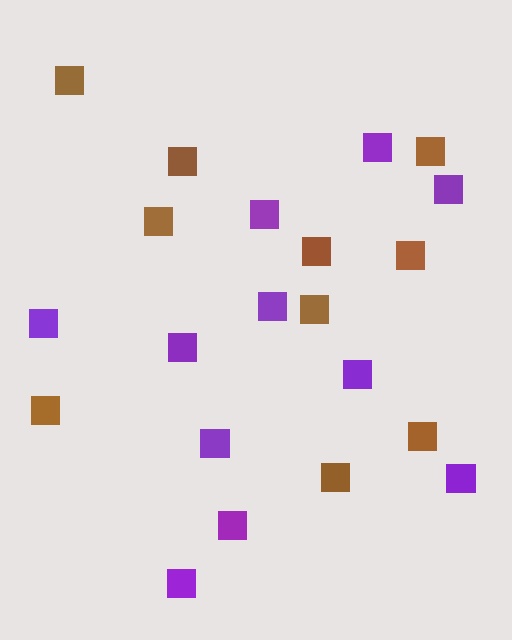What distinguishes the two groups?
There are 2 groups: one group of purple squares (11) and one group of brown squares (10).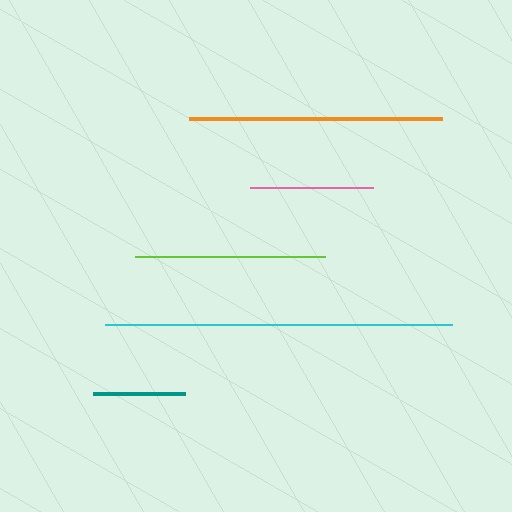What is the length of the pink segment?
The pink segment is approximately 123 pixels long.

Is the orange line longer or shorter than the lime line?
The orange line is longer than the lime line.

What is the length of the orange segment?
The orange segment is approximately 252 pixels long.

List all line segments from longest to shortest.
From longest to shortest: cyan, orange, lime, pink, teal.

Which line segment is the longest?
The cyan line is the longest at approximately 347 pixels.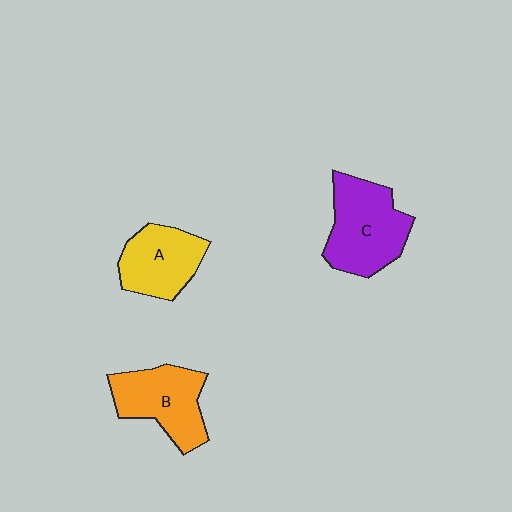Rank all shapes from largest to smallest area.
From largest to smallest: C (purple), B (orange), A (yellow).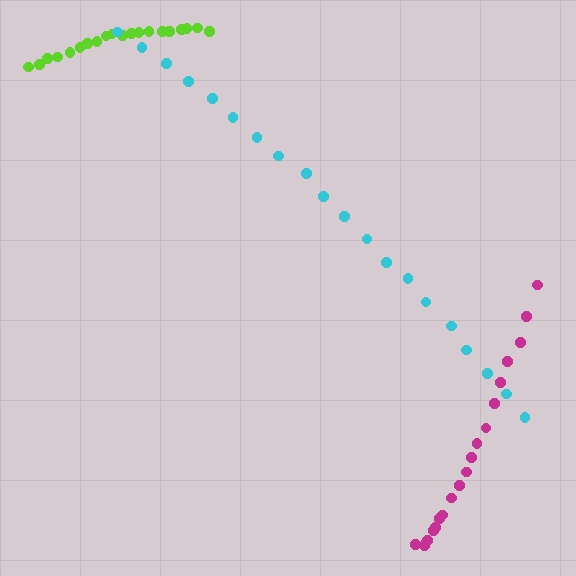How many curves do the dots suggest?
There are 3 distinct paths.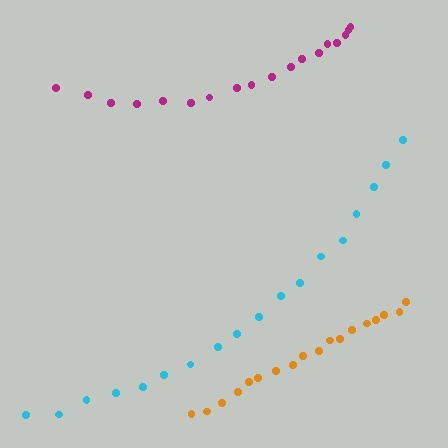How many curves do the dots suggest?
There are 3 distinct paths.